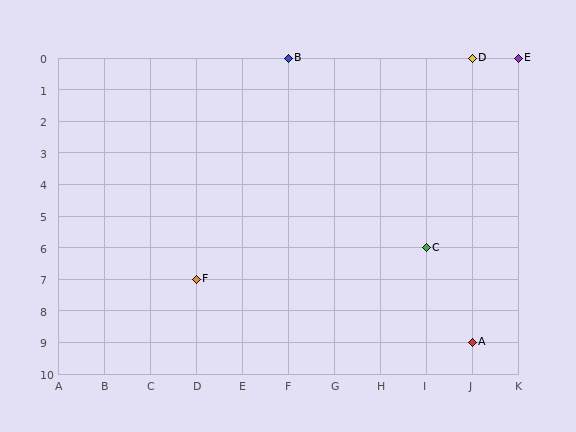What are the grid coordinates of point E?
Point E is at grid coordinates (K, 0).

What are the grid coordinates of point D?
Point D is at grid coordinates (J, 0).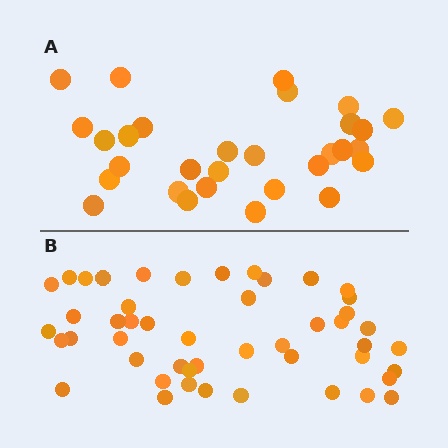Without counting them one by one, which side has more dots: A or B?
Region B (the bottom region) has more dots.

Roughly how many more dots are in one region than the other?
Region B has approximately 20 more dots than region A.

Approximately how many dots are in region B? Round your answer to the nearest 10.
About 50 dots. (The exact count is 48, which rounds to 50.)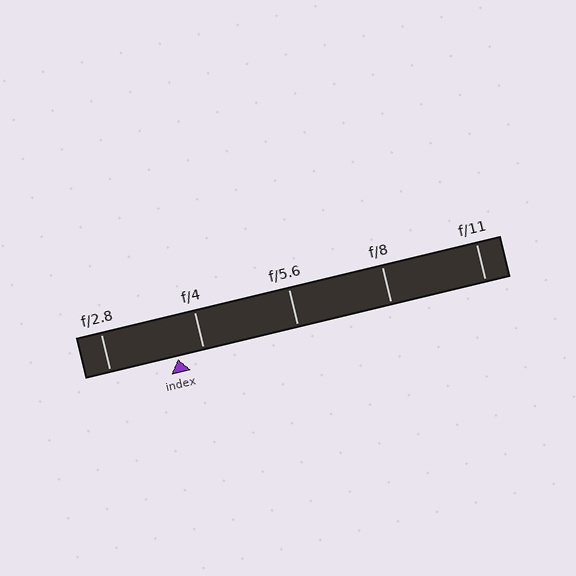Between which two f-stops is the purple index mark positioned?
The index mark is between f/2.8 and f/4.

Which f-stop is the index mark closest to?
The index mark is closest to f/4.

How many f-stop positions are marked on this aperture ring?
There are 5 f-stop positions marked.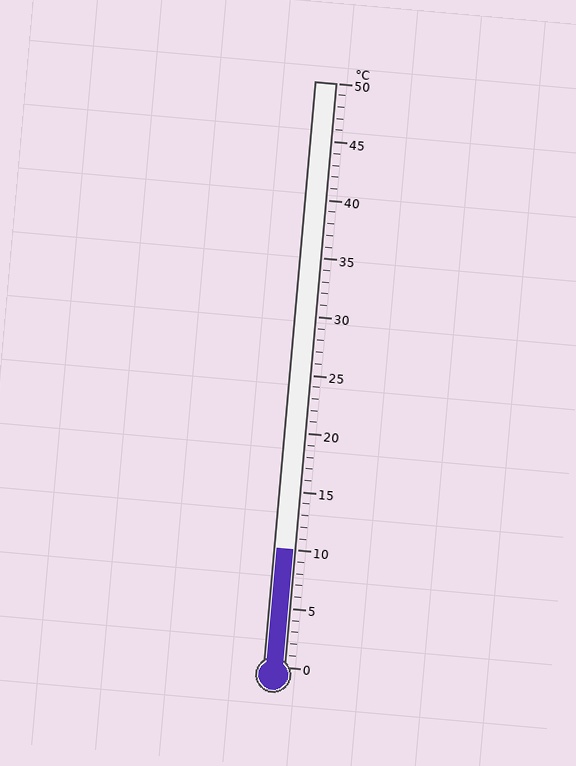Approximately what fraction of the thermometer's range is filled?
The thermometer is filled to approximately 20% of its range.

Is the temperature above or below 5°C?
The temperature is above 5°C.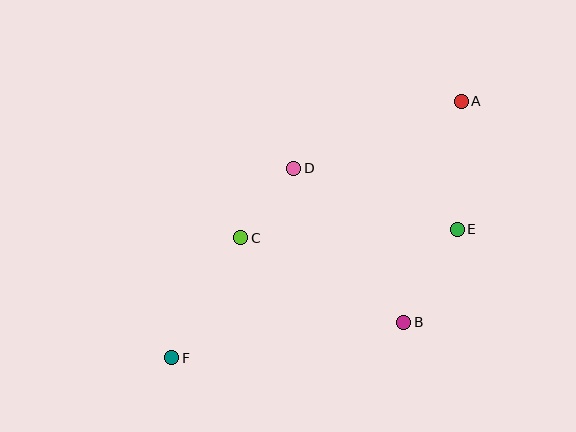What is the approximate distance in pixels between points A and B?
The distance between A and B is approximately 228 pixels.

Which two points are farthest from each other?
Points A and F are farthest from each other.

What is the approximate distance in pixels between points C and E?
The distance between C and E is approximately 217 pixels.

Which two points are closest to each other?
Points C and D are closest to each other.